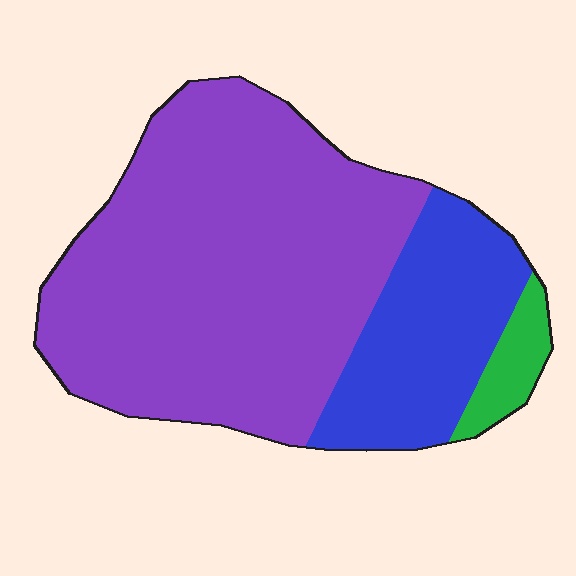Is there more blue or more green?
Blue.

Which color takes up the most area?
Purple, at roughly 70%.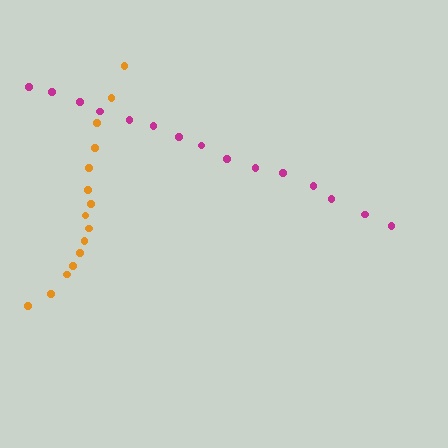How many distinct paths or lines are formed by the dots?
There are 2 distinct paths.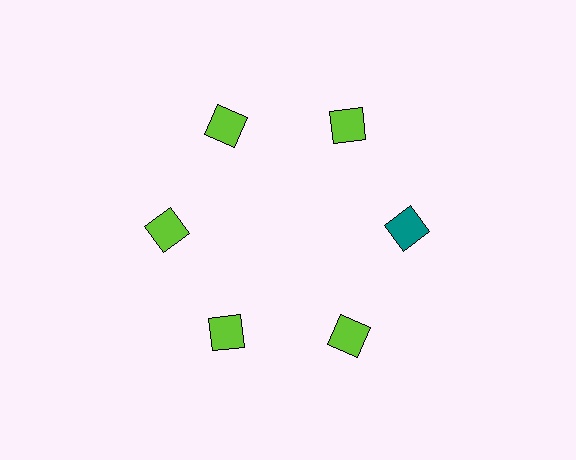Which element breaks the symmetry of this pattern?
The teal diamond at roughly the 3 o'clock position breaks the symmetry. All other shapes are lime diamonds.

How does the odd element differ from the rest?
It has a different color: teal instead of lime.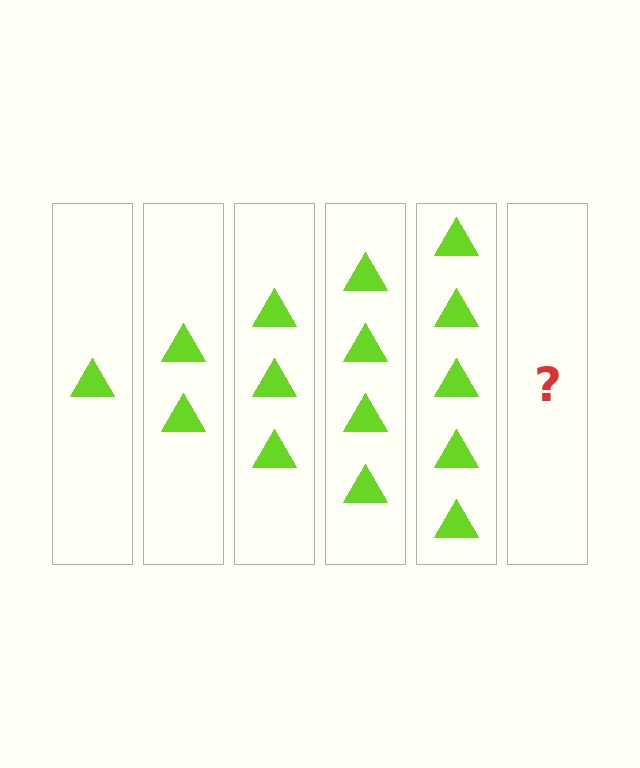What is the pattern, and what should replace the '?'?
The pattern is that each step adds one more triangle. The '?' should be 6 triangles.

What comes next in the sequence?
The next element should be 6 triangles.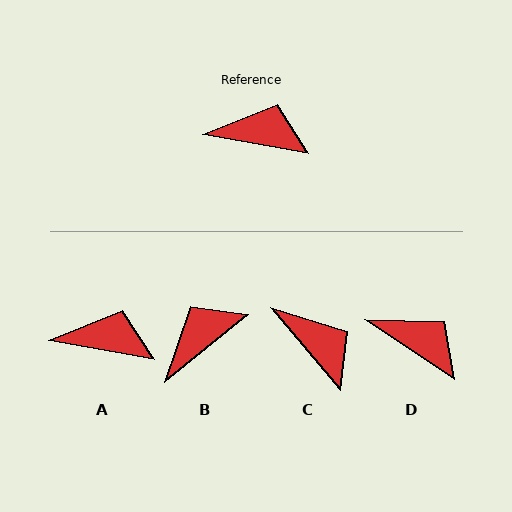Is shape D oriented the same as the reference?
No, it is off by about 23 degrees.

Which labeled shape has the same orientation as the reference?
A.